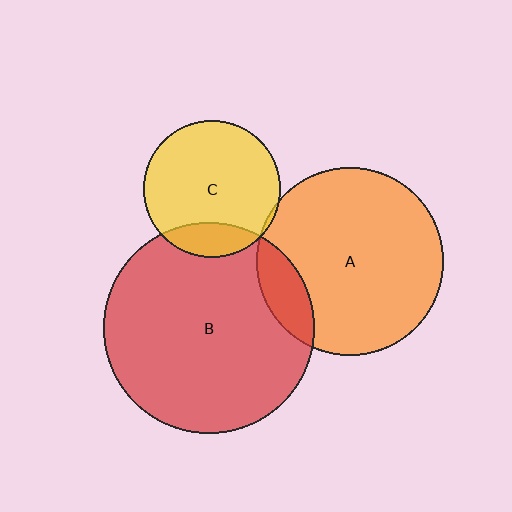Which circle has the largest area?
Circle B (red).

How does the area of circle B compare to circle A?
Approximately 1.3 times.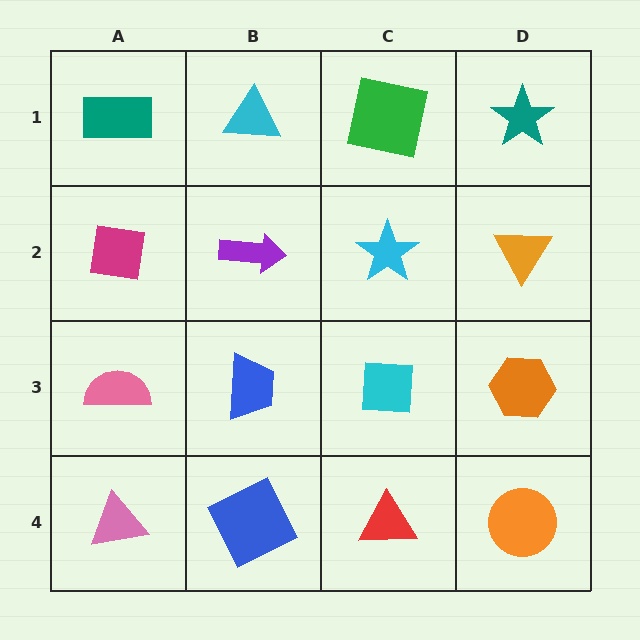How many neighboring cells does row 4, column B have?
3.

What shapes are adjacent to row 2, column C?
A green square (row 1, column C), a cyan square (row 3, column C), a purple arrow (row 2, column B), an orange triangle (row 2, column D).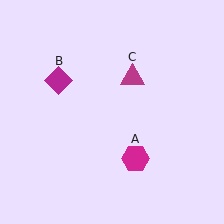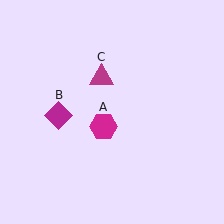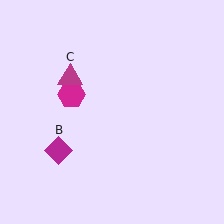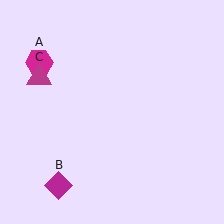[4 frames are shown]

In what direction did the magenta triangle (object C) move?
The magenta triangle (object C) moved left.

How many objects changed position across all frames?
3 objects changed position: magenta hexagon (object A), magenta diamond (object B), magenta triangle (object C).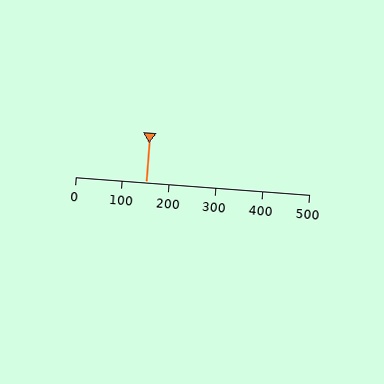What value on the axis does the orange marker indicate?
The marker indicates approximately 150.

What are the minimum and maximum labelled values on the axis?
The axis runs from 0 to 500.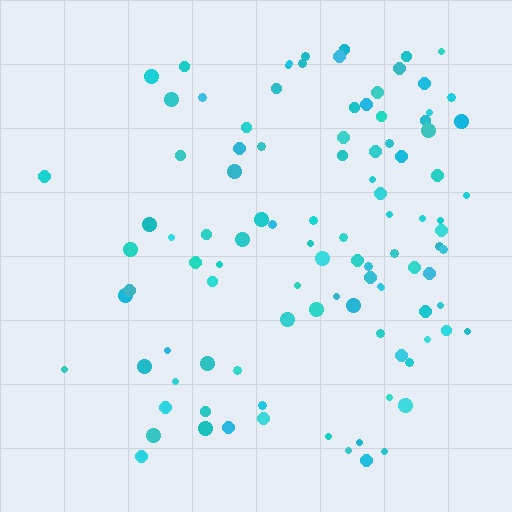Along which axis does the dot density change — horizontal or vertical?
Horizontal.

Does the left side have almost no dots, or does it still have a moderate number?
Still a moderate number, just noticeably fewer than the right.